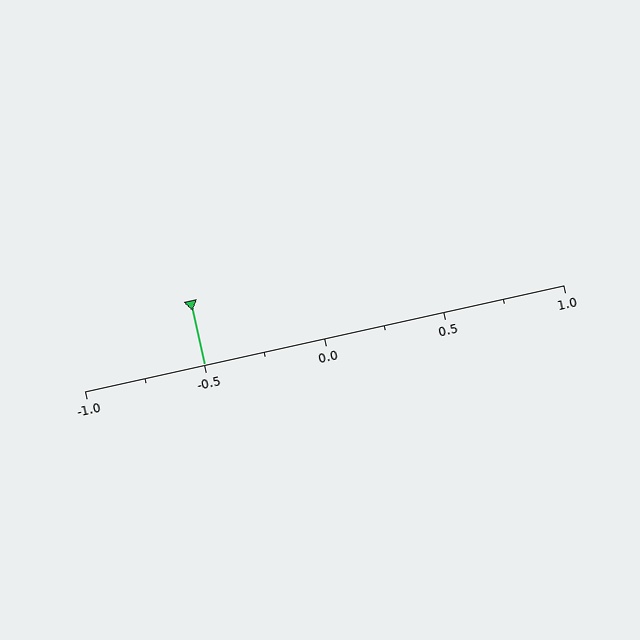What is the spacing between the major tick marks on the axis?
The major ticks are spaced 0.5 apart.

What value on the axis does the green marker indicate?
The marker indicates approximately -0.5.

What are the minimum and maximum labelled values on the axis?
The axis runs from -1.0 to 1.0.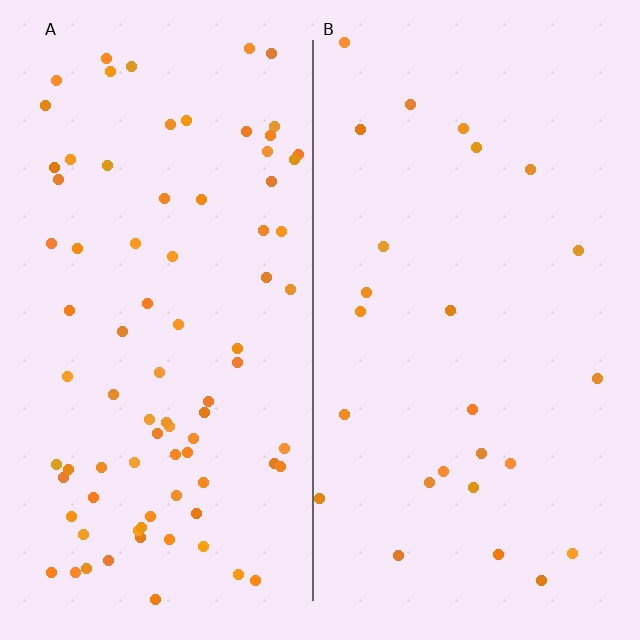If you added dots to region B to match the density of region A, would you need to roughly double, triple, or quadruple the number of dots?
Approximately triple.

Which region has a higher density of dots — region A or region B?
A (the left).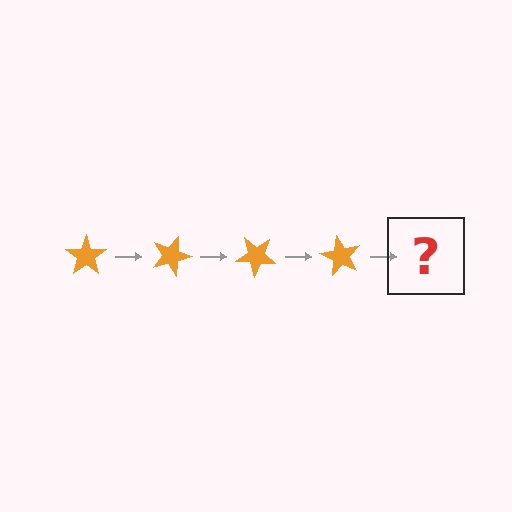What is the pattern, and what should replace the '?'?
The pattern is that the star rotates 20 degrees each step. The '?' should be an orange star rotated 80 degrees.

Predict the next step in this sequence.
The next step is an orange star rotated 80 degrees.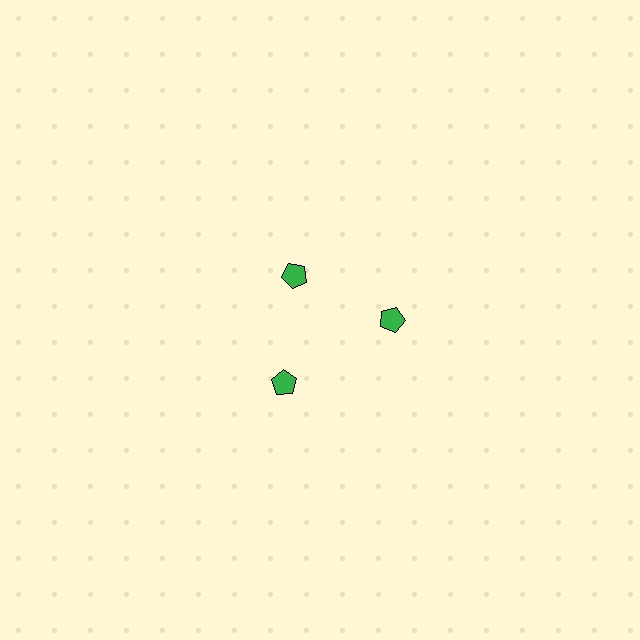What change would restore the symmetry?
The symmetry would be restored by moving it outward, back onto the ring so that all 3 pentagons sit at equal angles and equal distance from the center.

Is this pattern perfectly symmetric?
No. The 3 green pentagons are arranged in a ring, but one element near the 11 o'clock position is pulled inward toward the center, breaking the 3-fold rotational symmetry.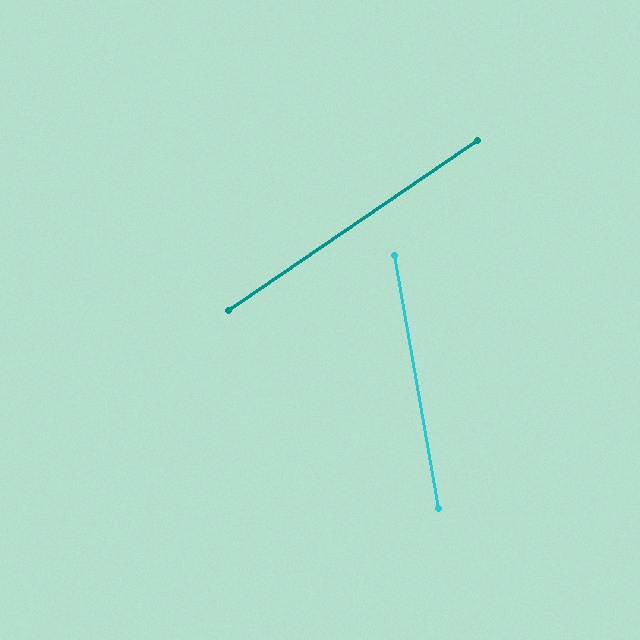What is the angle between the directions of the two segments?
Approximately 66 degrees.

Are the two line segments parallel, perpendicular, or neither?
Neither parallel nor perpendicular — they differ by about 66°.